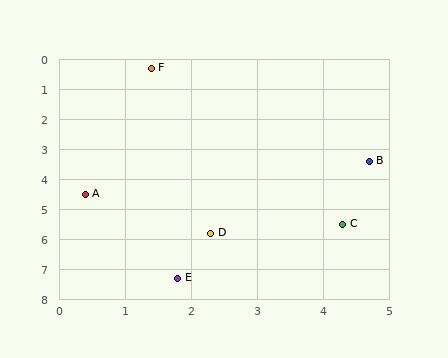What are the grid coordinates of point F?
Point F is at approximately (1.4, 0.3).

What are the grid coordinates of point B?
Point B is at approximately (4.7, 3.4).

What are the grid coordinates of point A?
Point A is at approximately (0.4, 4.5).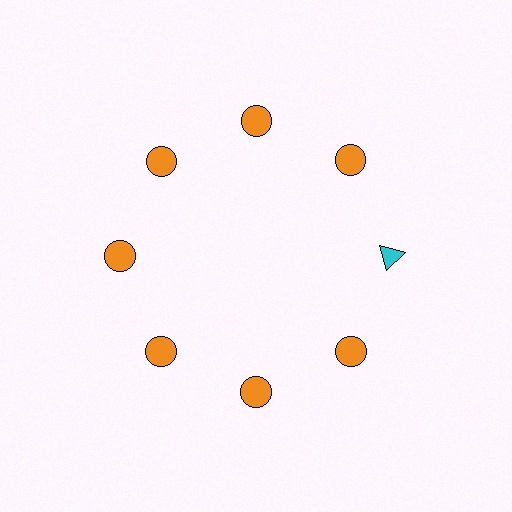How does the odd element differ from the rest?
It differs in both color (cyan instead of orange) and shape (triangle instead of circle).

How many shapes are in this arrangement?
There are 8 shapes arranged in a ring pattern.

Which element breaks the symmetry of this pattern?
The cyan triangle at roughly the 3 o'clock position breaks the symmetry. All other shapes are orange circles.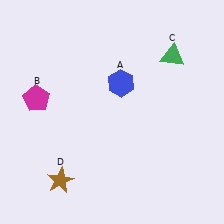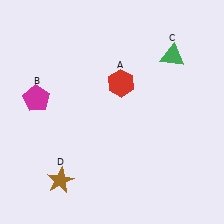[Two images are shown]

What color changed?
The hexagon (A) changed from blue in Image 1 to red in Image 2.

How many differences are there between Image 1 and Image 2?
There is 1 difference between the two images.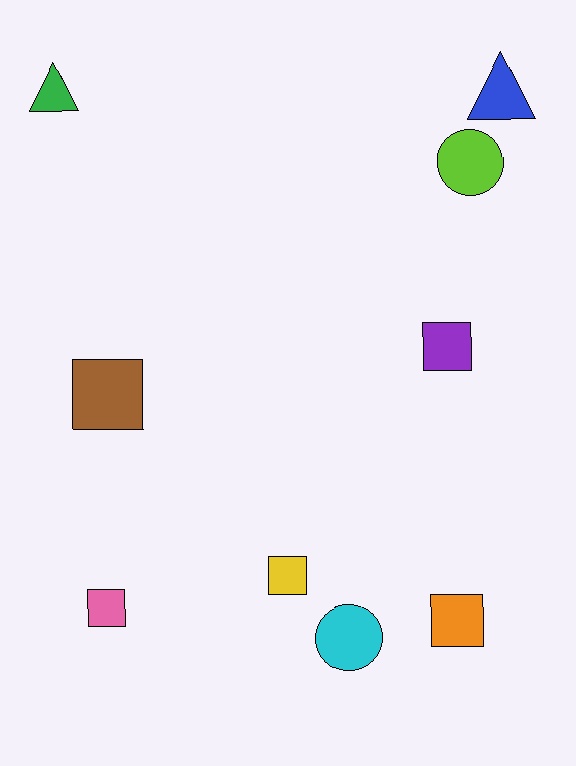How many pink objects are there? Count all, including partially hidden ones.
There is 1 pink object.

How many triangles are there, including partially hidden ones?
There are 2 triangles.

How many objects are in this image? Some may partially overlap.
There are 9 objects.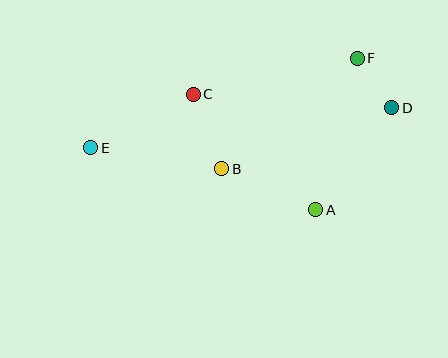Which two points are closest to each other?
Points D and F are closest to each other.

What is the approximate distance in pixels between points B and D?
The distance between B and D is approximately 181 pixels.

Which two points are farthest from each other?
Points D and E are farthest from each other.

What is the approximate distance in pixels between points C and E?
The distance between C and E is approximately 115 pixels.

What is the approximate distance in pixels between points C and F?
The distance between C and F is approximately 168 pixels.